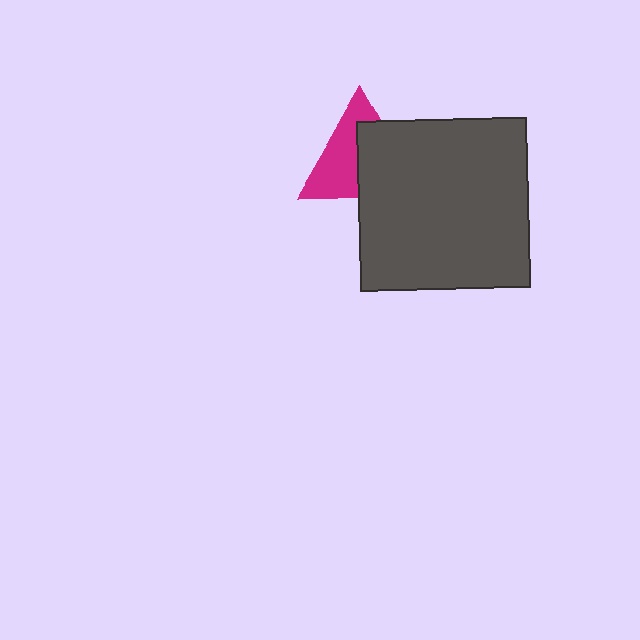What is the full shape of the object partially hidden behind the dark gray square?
The partially hidden object is a magenta triangle.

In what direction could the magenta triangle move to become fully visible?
The magenta triangle could move toward the upper-left. That would shift it out from behind the dark gray square entirely.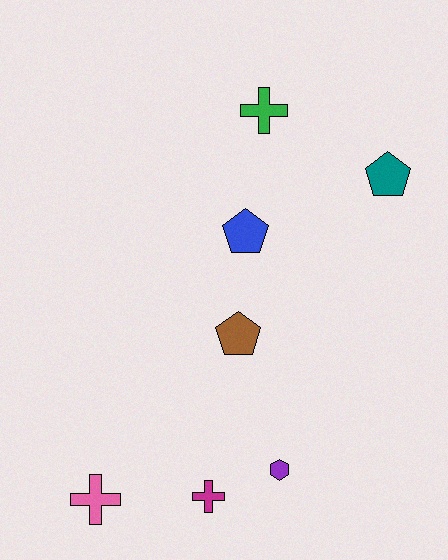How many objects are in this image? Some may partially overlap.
There are 7 objects.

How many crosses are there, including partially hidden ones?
There are 3 crosses.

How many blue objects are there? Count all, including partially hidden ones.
There is 1 blue object.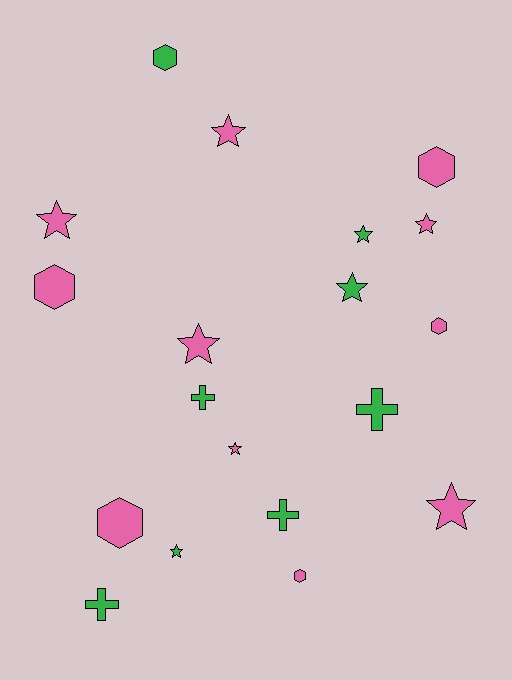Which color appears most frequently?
Pink, with 11 objects.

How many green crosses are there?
There are 4 green crosses.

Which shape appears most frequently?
Star, with 9 objects.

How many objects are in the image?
There are 19 objects.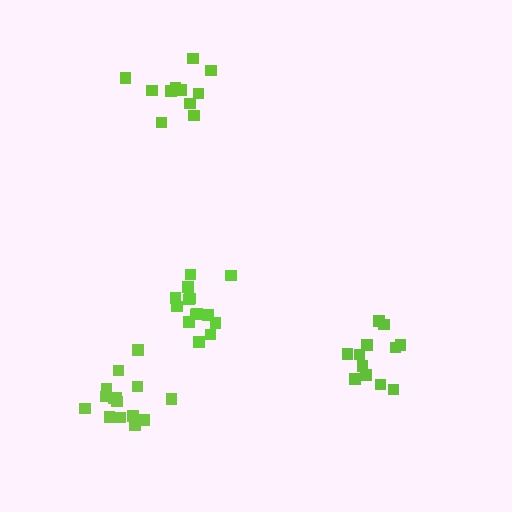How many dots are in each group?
Group 1: 12 dots, Group 2: 11 dots, Group 3: 15 dots, Group 4: 14 dots (52 total).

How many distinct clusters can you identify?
There are 4 distinct clusters.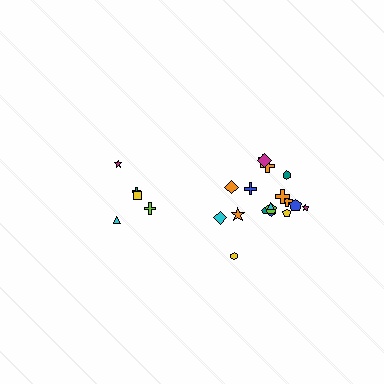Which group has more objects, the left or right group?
The right group.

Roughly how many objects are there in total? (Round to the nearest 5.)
Roughly 25 objects in total.